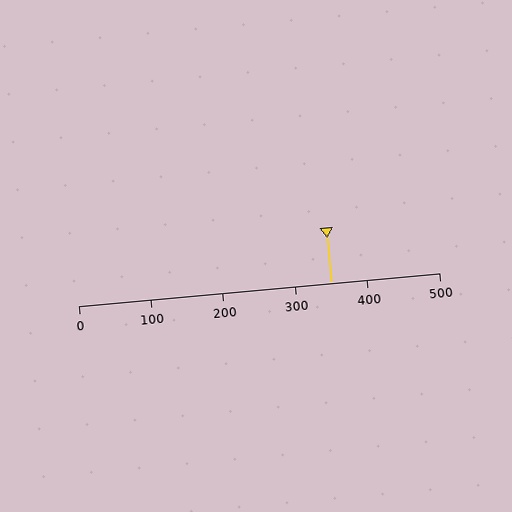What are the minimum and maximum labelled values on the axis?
The axis runs from 0 to 500.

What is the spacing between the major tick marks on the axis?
The major ticks are spaced 100 apart.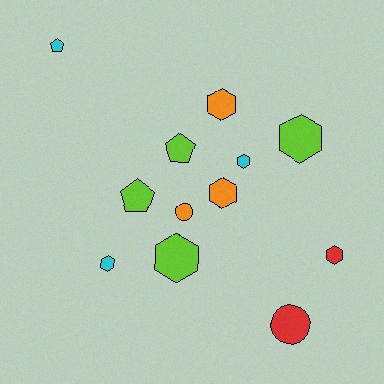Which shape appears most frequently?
Hexagon, with 7 objects.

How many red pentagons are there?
There are no red pentagons.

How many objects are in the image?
There are 12 objects.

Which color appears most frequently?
Lime, with 4 objects.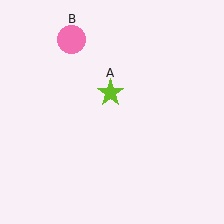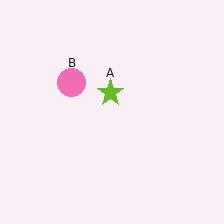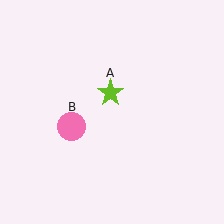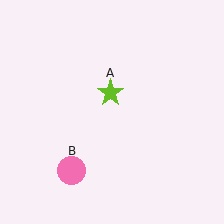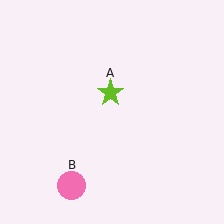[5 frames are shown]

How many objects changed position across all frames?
1 object changed position: pink circle (object B).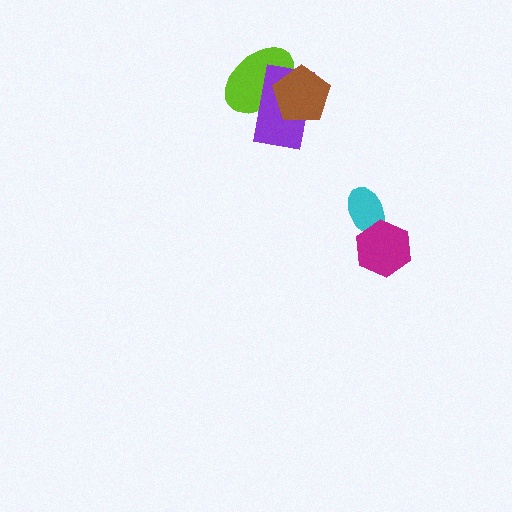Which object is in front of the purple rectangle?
The brown pentagon is in front of the purple rectangle.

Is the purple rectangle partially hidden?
Yes, it is partially covered by another shape.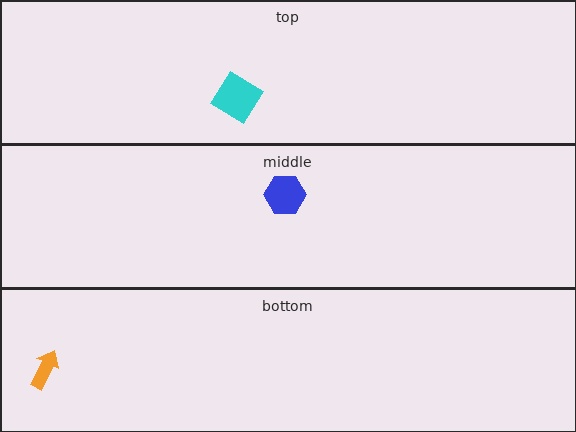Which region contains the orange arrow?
The bottom region.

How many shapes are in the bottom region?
1.